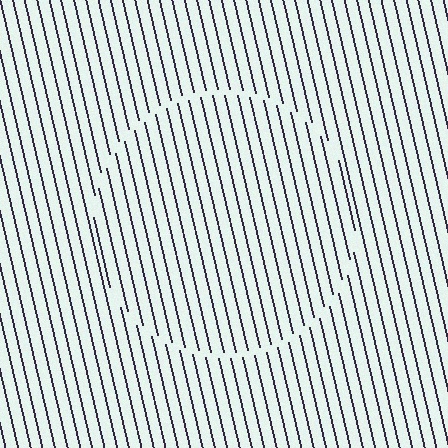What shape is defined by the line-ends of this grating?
An illusory circle. The interior of the shape contains the same grating, shifted by half a period — the contour is defined by the phase discontinuity where line-ends from the inner and outer gratings abut.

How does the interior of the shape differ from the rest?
The interior of the shape contains the same grating, shifted by half a period — the contour is defined by the phase discontinuity where line-ends from the inner and outer gratings abut.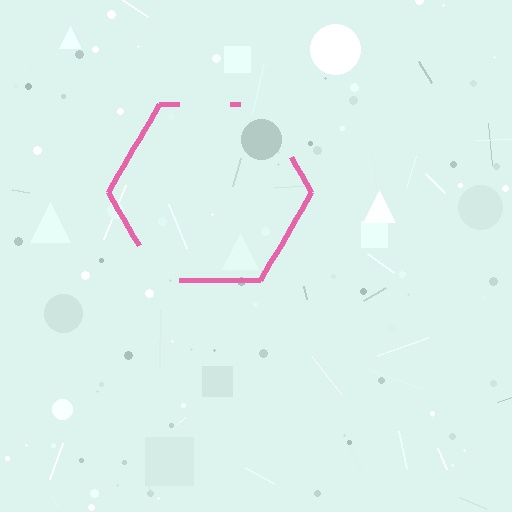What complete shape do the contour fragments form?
The contour fragments form a hexagon.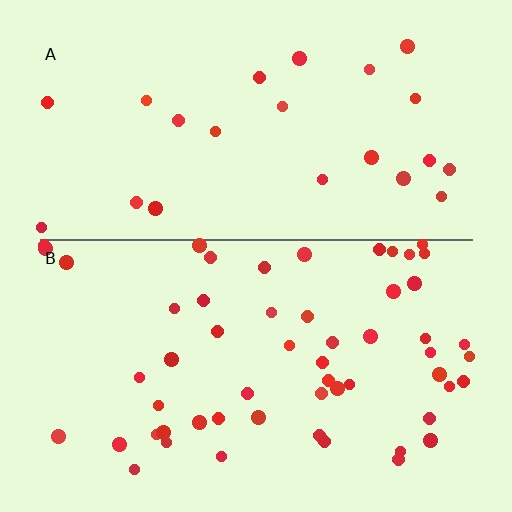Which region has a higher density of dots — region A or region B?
B (the bottom).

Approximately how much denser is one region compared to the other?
Approximately 2.5× — region B over region A.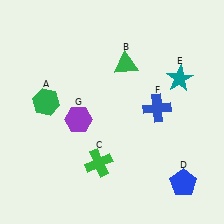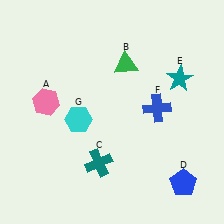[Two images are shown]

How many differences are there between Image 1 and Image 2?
There are 3 differences between the two images.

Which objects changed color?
A changed from green to pink. C changed from green to teal. G changed from purple to cyan.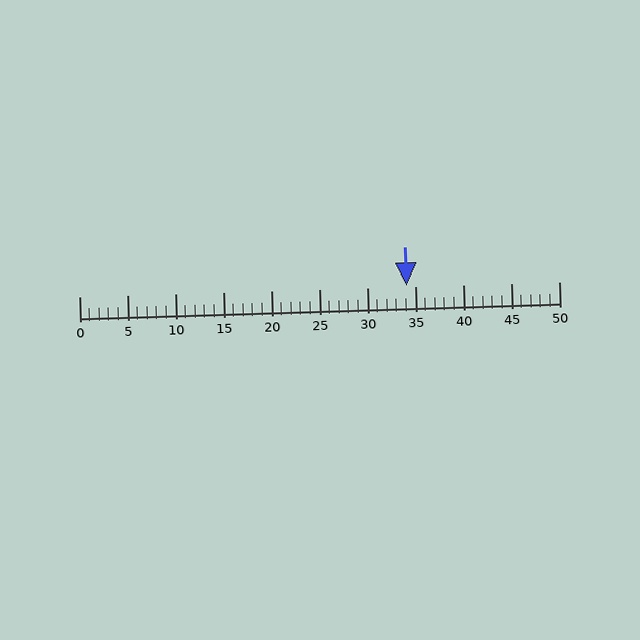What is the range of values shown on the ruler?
The ruler shows values from 0 to 50.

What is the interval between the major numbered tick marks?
The major tick marks are spaced 5 units apart.